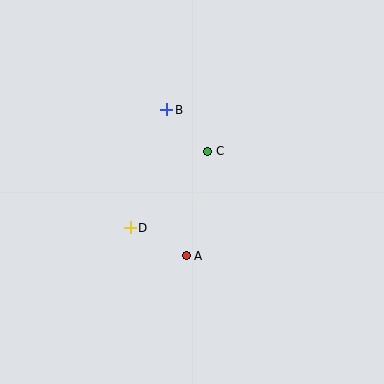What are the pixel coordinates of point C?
Point C is at (208, 151).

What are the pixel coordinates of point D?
Point D is at (130, 228).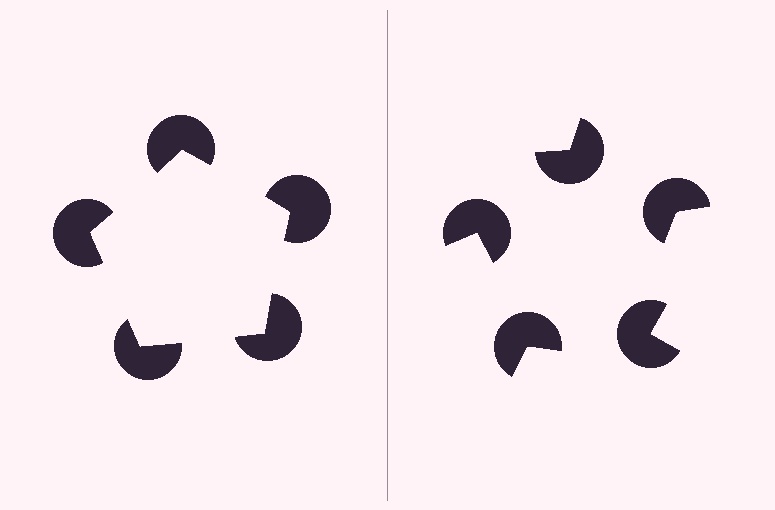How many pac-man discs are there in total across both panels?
10 — 5 on each side.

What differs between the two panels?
The pac-man discs are positioned identically on both sides; only the wedge orientations differ. On the left they align to a pentagon; on the right they are misaligned.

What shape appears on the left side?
An illusory pentagon.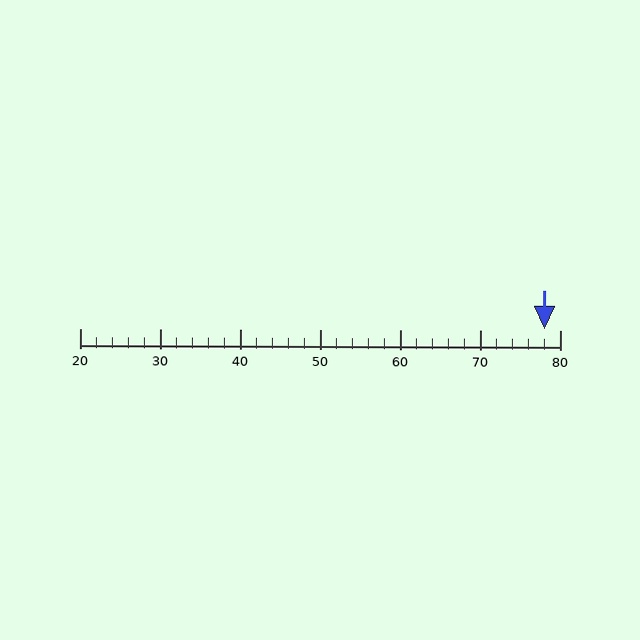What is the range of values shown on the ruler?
The ruler shows values from 20 to 80.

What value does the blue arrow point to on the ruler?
The blue arrow points to approximately 78.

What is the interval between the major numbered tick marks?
The major tick marks are spaced 10 units apart.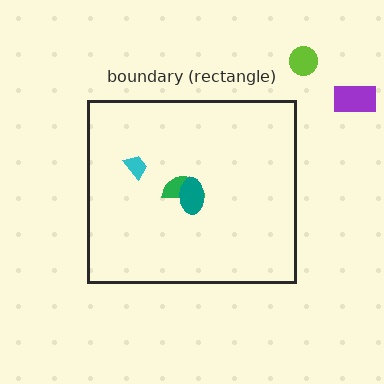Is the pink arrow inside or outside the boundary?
Inside.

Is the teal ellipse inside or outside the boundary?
Inside.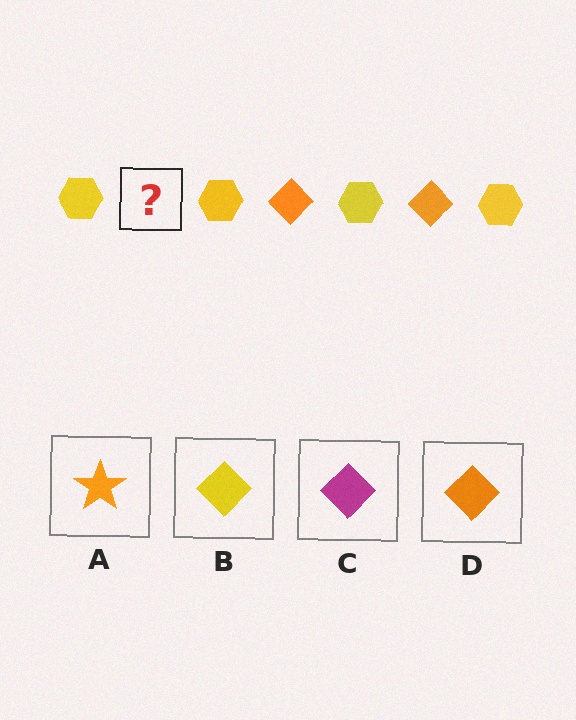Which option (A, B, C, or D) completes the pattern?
D.